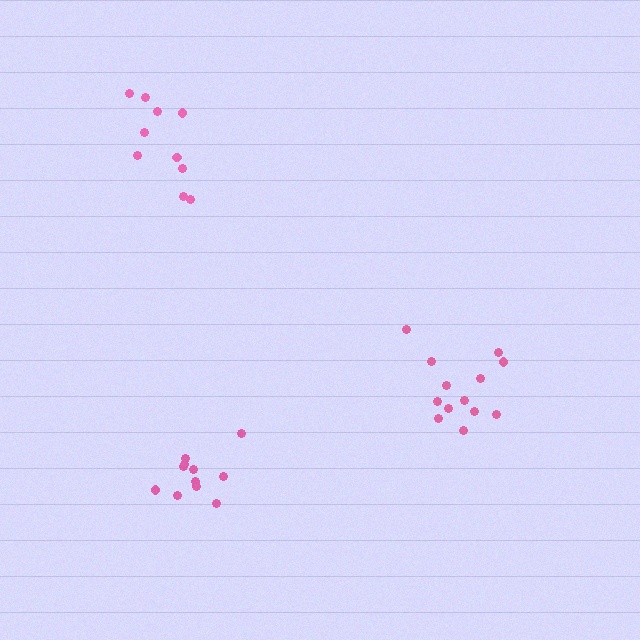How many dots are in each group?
Group 1: 13 dots, Group 2: 10 dots, Group 3: 11 dots (34 total).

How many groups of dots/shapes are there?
There are 3 groups.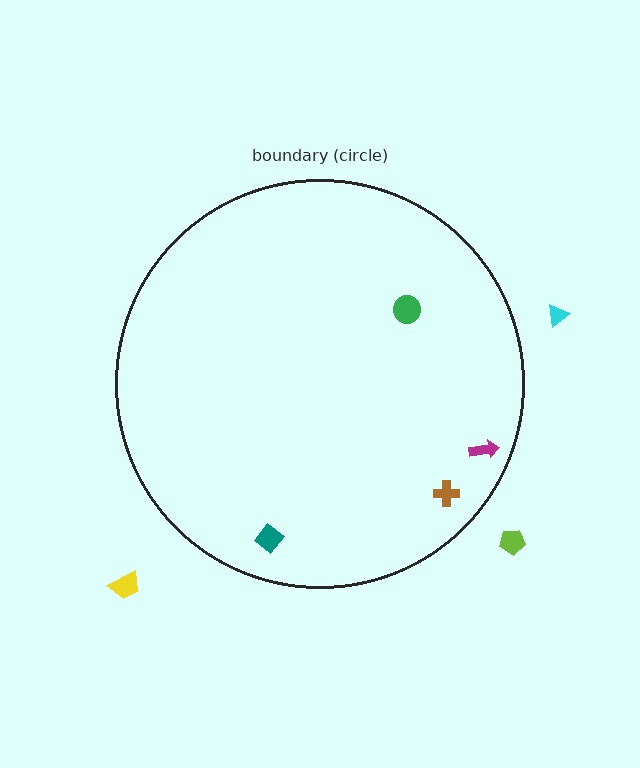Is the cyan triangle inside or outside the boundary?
Outside.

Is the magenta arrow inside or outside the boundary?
Inside.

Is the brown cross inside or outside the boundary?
Inside.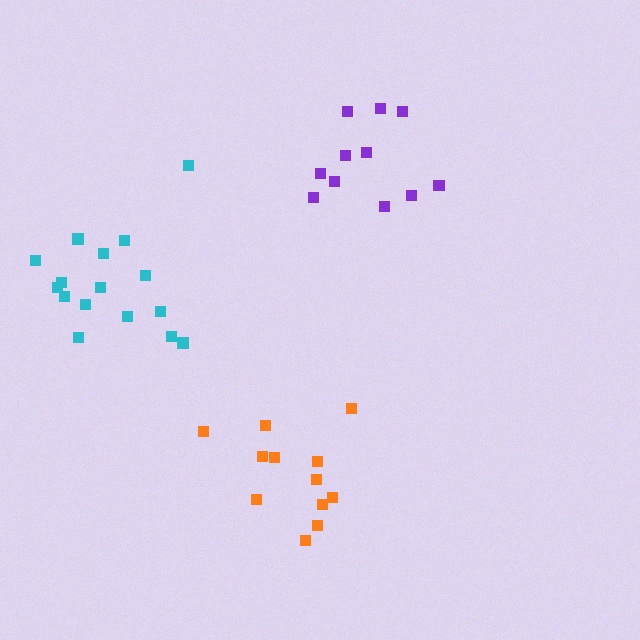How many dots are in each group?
Group 1: 16 dots, Group 2: 12 dots, Group 3: 11 dots (39 total).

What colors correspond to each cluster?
The clusters are colored: cyan, orange, purple.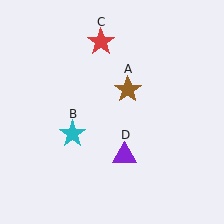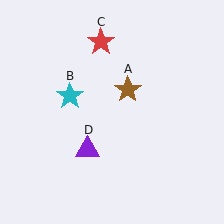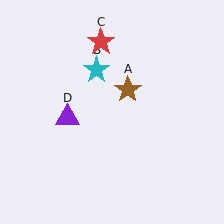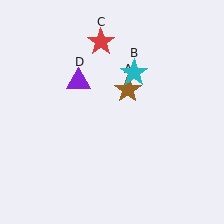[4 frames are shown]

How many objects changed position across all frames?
2 objects changed position: cyan star (object B), purple triangle (object D).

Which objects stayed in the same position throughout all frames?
Brown star (object A) and red star (object C) remained stationary.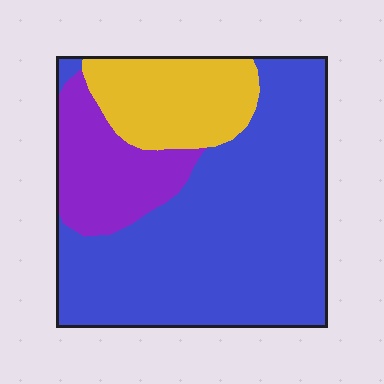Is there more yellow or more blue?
Blue.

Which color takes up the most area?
Blue, at roughly 65%.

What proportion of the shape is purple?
Purple covers 17% of the shape.